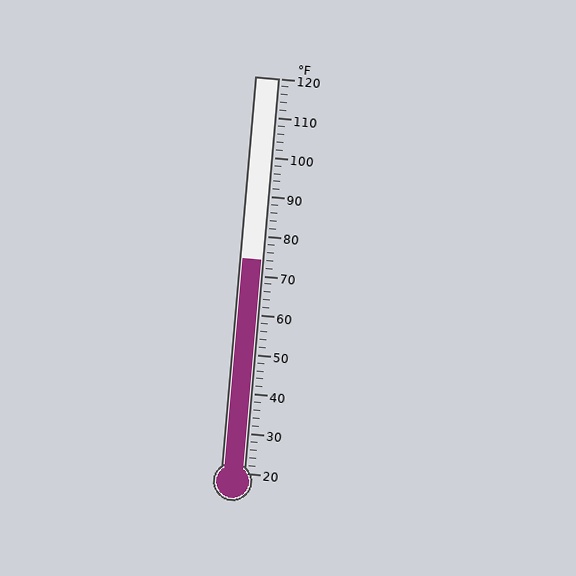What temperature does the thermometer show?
The thermometer shows approximately 74°F.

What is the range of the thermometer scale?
The thermometer scale ranges from 20°F to 120°F.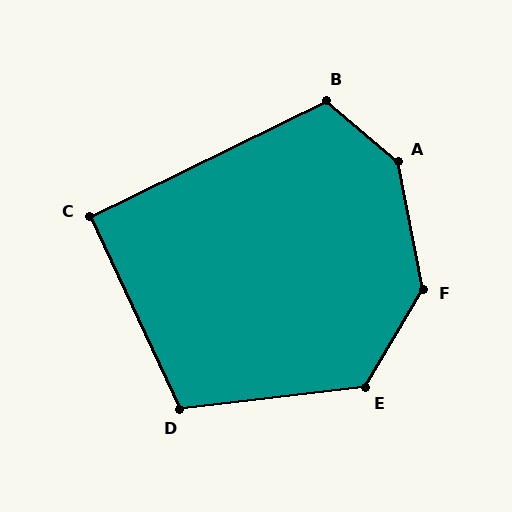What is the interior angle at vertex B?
Approximately 113 degrees (obtuse).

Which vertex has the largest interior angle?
A, at approximately 142 degrees.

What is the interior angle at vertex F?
Approximately 138 degrees (obtuse).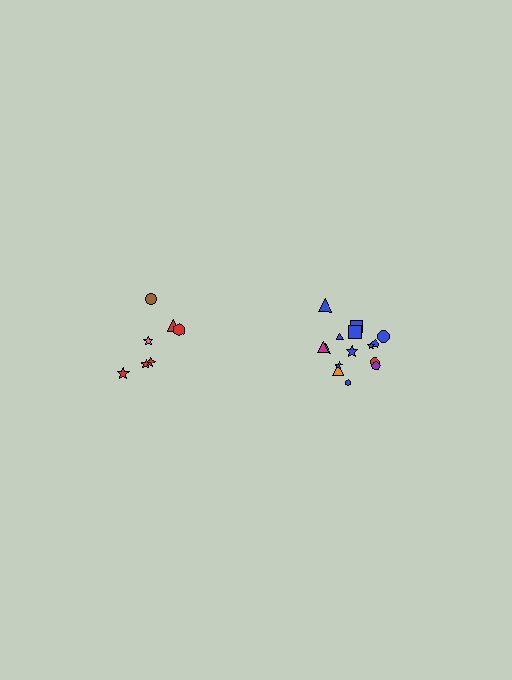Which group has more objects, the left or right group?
The right group.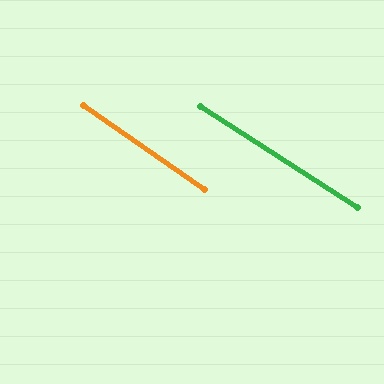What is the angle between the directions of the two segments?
Approximately 2 degrees.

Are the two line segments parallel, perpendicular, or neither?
Parallel — their directions differ by only 1.9°.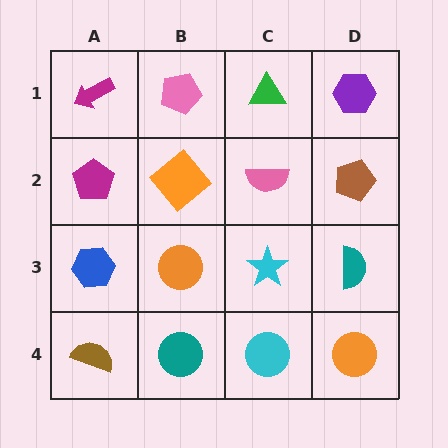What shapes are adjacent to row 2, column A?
A magenta arrow (row 1, column A), a blue hexagon (row 3, column A), an orange diamond (row 2, column B).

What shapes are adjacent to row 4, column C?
A cyan star (row 3, column C), a teal circle (row 4, column B), an orange circle (row 4, column D).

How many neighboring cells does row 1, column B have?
3.